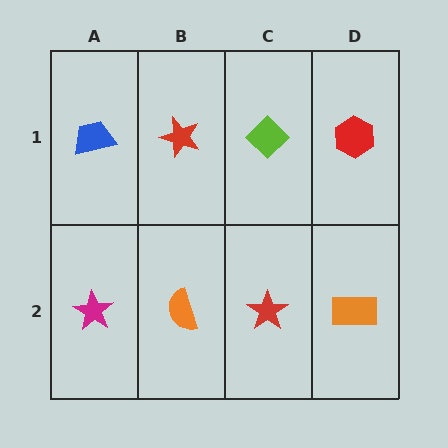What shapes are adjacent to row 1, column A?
A magenta star (row 2, column A), a red star (row 1, column B).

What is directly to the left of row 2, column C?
An orange semicircle.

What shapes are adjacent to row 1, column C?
A red star (row 2, column C), a red star (row 1, column B), a red hexagon (row 1, column D).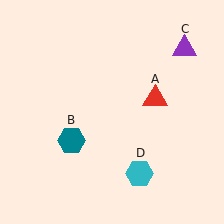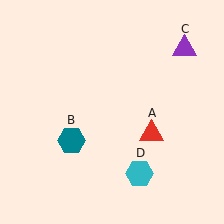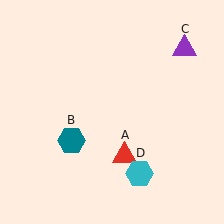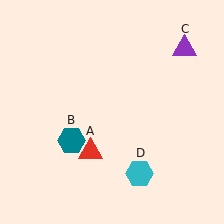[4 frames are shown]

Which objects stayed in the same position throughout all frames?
Teal hexagon (object B) and purple triangle (object C) and cyan hexagon (object D) remained stationary.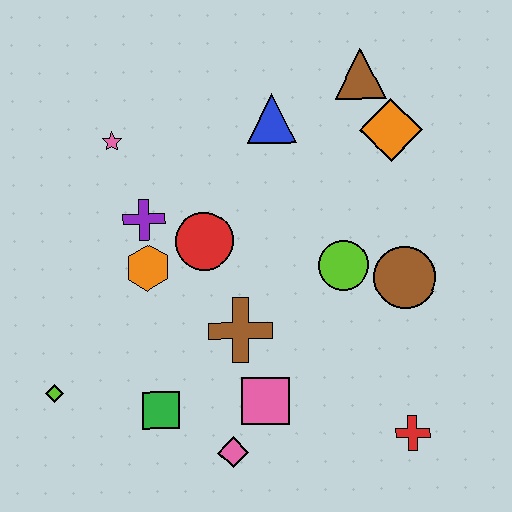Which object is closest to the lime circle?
The brown circle is closest to the lime circle.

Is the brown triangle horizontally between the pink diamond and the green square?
No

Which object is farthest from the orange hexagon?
The red cross is farthest from the orange hexagon.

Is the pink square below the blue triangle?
Yes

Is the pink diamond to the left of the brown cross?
Yes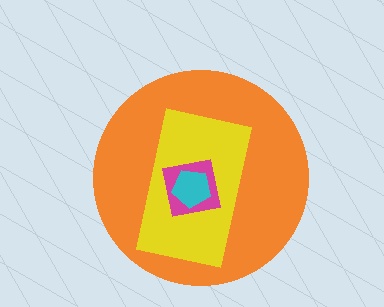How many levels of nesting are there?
4.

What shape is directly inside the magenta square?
The cyan pentagon.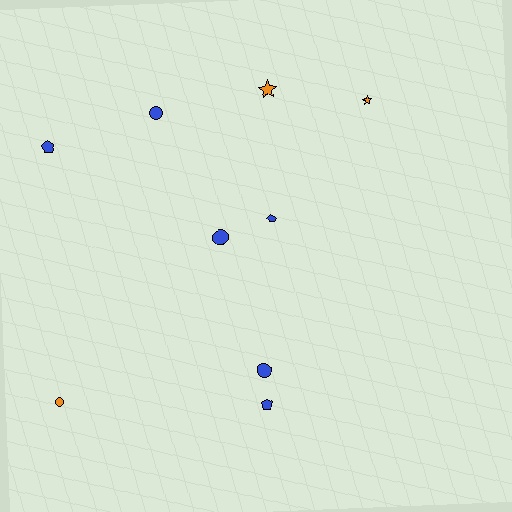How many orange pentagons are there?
There are no orange pentagons.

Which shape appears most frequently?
Circle, with 4 objects.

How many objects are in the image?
There are 9 objects.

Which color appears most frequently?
Blue, with 6 objects.